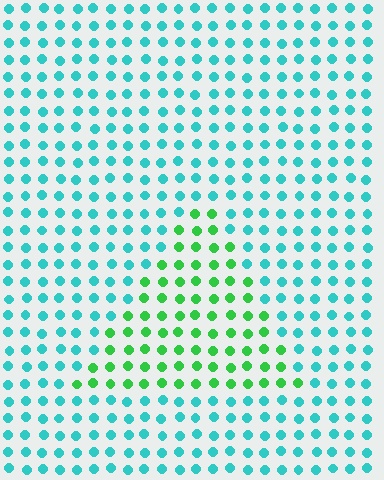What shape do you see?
I see a triangle.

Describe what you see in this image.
The image is filled with small cyan elements in a uniform arrangement. A triangle-shaped region is visible where the elements are tinted to a slightly different hue, forming a subtle color boundary.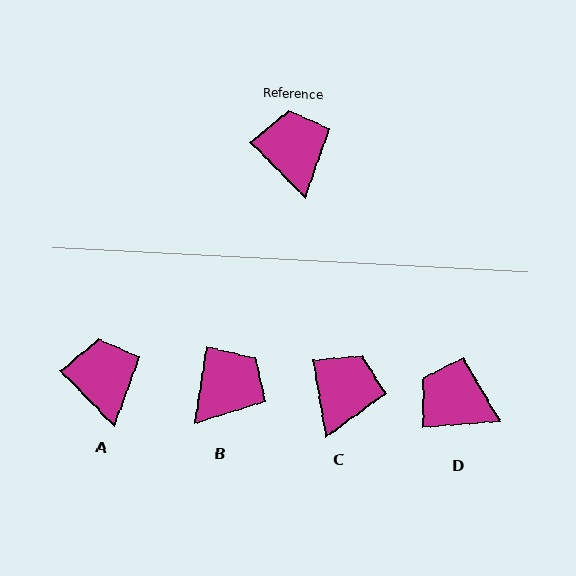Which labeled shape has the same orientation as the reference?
A.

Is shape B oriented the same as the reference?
No, it is off by about 53 degrees.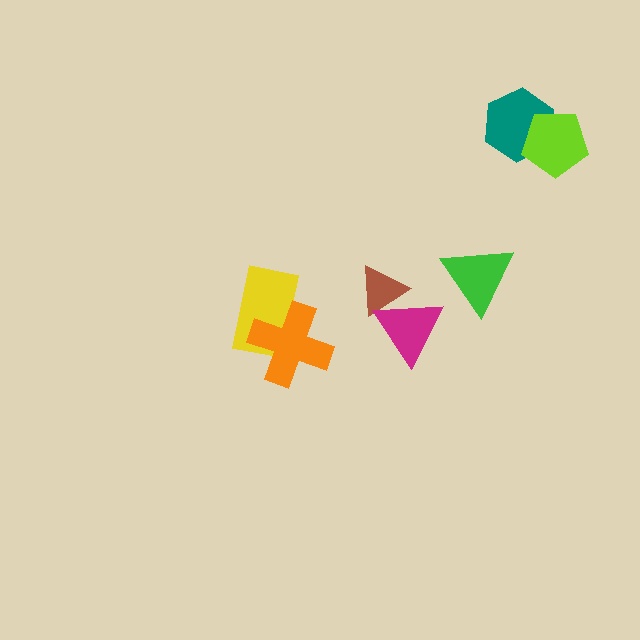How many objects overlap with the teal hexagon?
1 object overlaps with the teal hexagon.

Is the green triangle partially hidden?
No, no other shape covers it.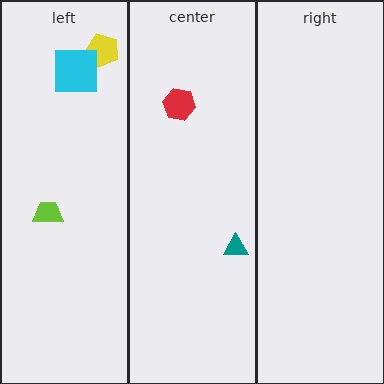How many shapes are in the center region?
2.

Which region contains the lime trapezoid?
The left region.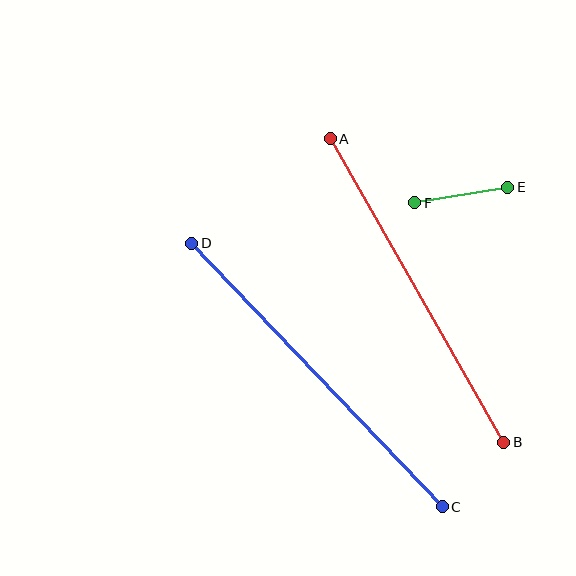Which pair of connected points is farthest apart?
Points C and D are farthest apart.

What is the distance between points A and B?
The distance is approximately 350 pixels.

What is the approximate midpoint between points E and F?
The midpoint is at approximately (461, 195) pixels.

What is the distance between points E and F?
The distance is approximately 94 pixels.